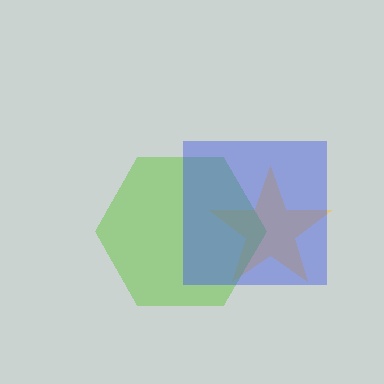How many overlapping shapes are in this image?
There are 3 overlapping shapes in the image.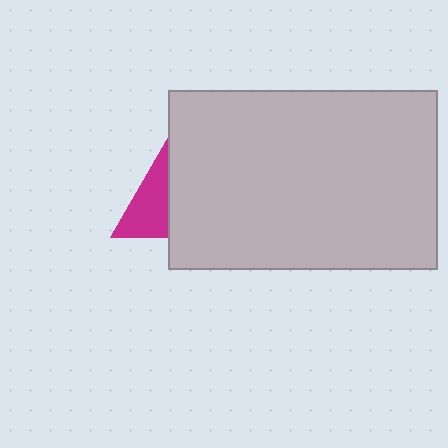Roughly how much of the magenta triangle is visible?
A small part of it is visible (roughly 36%).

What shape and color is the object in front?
The object in front is a light gray rectangle.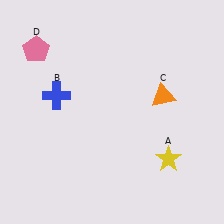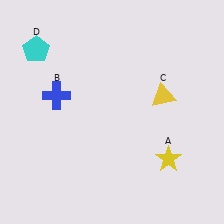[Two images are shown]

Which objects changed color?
C changed from orange to yellow. D changed from pink to cyan.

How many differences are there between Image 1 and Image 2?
There are 2 differences between the two images.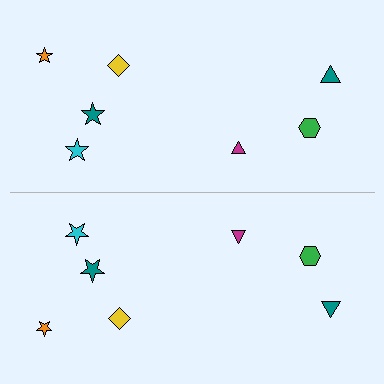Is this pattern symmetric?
Yes, this pattern has bilateral (reflection) symmetry.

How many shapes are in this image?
There are 14 shapes in this image.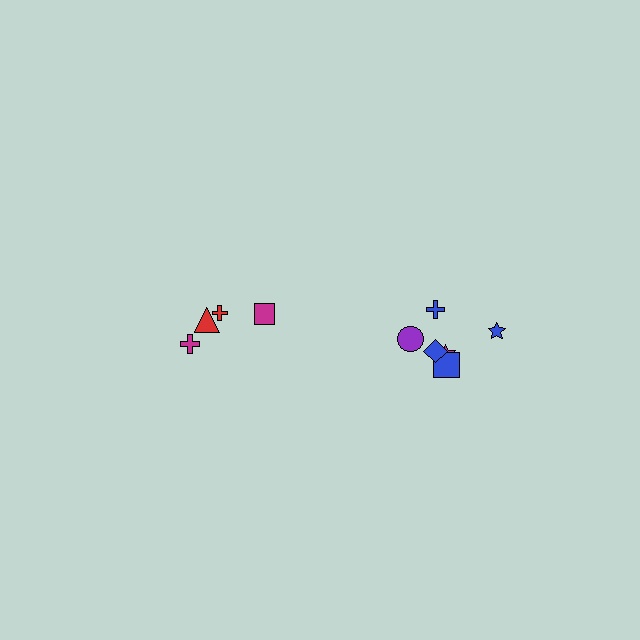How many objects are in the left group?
There are 4 objects.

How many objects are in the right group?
There are 6 objects.